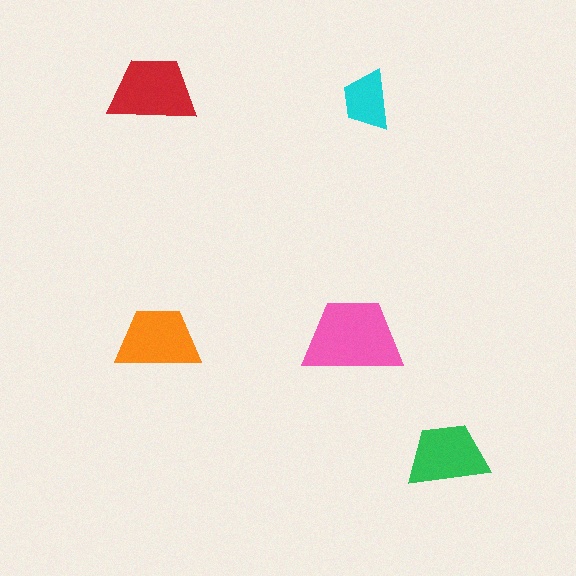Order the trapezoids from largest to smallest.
the pink one, the red one, the orange one, the green one, the cyan one.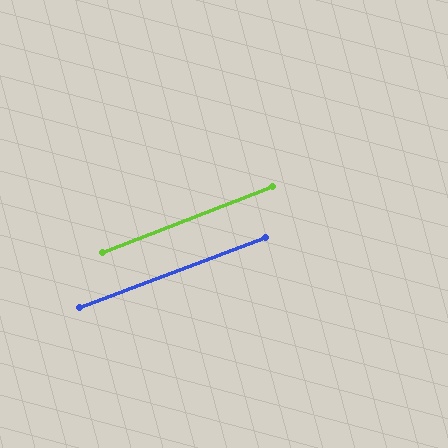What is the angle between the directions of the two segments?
Approximately 1 degree.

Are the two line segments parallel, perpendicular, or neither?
Parallel — their directions differ by only 0.6°.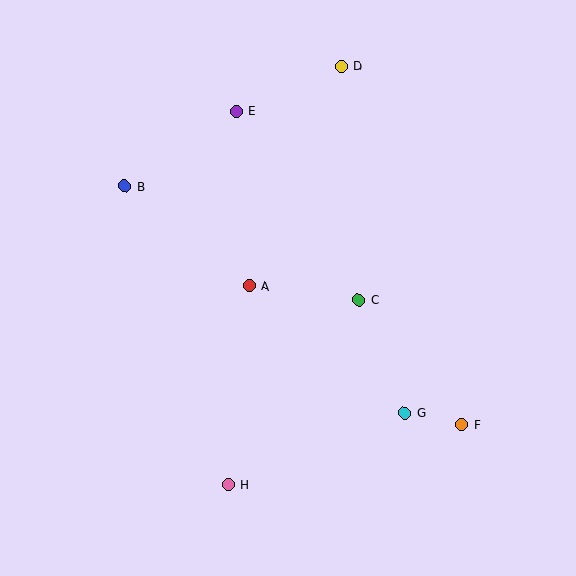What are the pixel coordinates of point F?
Point F is at (462, 425).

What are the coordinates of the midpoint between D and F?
The midpoint between D and F is at (401, 245).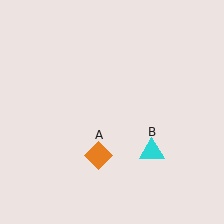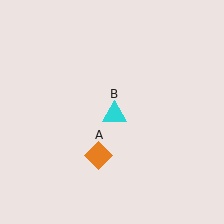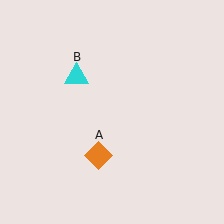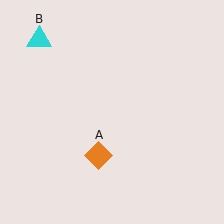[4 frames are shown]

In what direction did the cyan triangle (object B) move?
The cyan triangle (object B) moved up and to the left.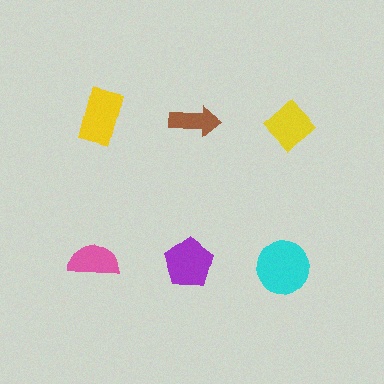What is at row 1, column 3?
A yellow diamond.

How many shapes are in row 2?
3 shapes.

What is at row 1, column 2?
A brown arrow.